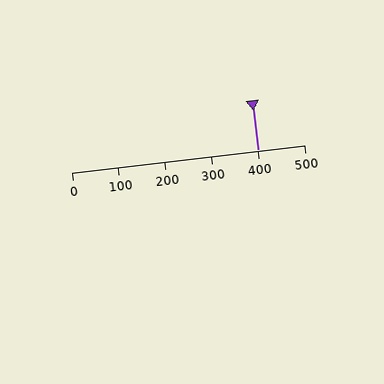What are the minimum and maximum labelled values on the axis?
The axis runs from 0 to 500.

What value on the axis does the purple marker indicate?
The marker indicates approximately 400.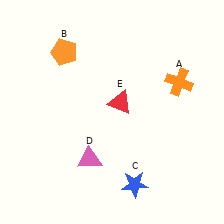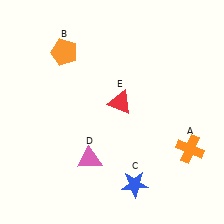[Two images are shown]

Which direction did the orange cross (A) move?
The orange cross (A) moved down.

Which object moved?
The orange cross (A) moved down.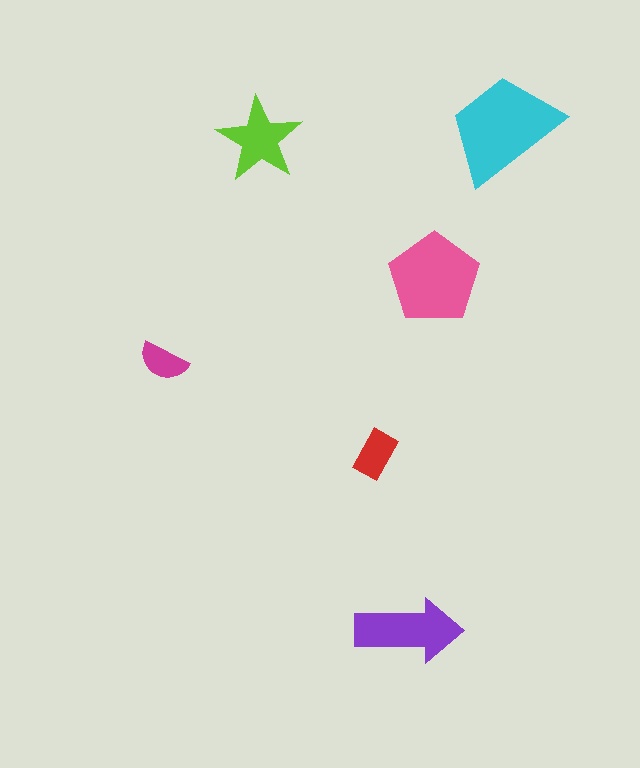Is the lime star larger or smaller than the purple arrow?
Smaller.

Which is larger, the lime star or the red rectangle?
The lime star.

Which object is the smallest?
The magenta semicircle.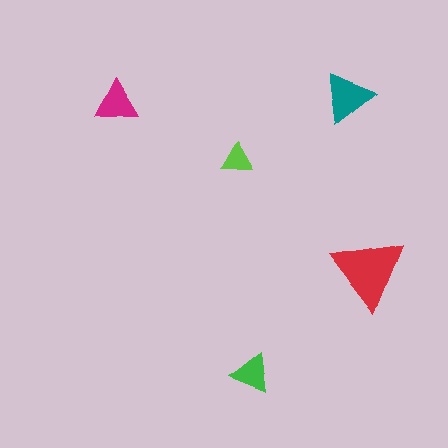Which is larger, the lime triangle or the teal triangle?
The teal one.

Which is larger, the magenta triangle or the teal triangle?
The teal one.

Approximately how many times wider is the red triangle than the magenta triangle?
About 1.5 times wider.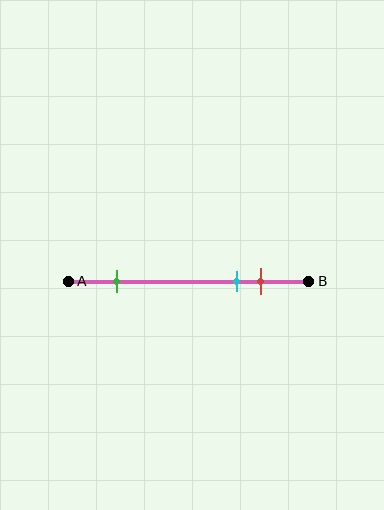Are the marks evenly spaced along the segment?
No, the marks are not evenly spaced.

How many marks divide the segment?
There are 3 marks dividing the segment.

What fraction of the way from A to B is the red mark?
The red mark is approximately 80% (0.8) of the way from A to B.